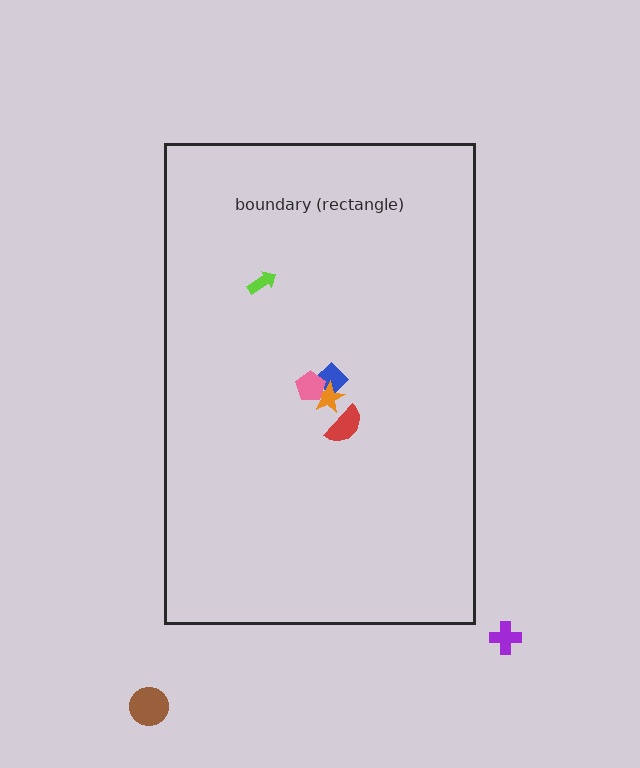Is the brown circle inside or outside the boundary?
Outside.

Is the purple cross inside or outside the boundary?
Outside.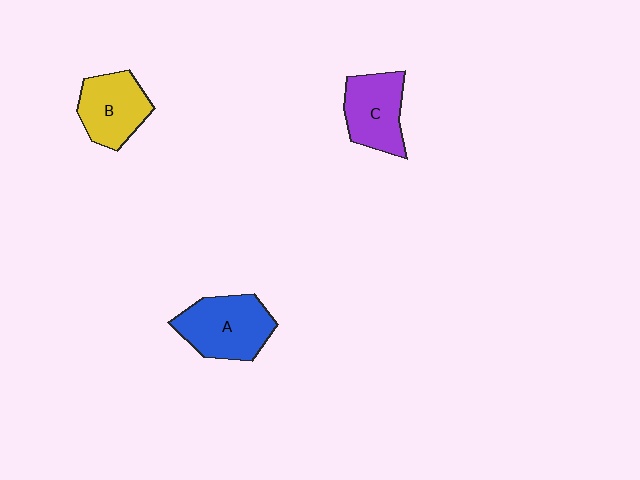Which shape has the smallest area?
Shape B (yellow).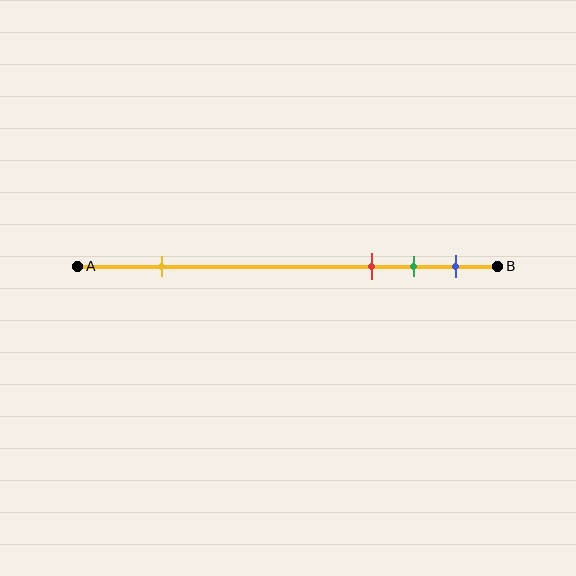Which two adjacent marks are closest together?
The green and blue marks are the closest adjacent pair.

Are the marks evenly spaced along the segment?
No, the marks are not evenly spaced.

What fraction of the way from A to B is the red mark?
The red mark is approximately 70% (0.7) of the way from A to B.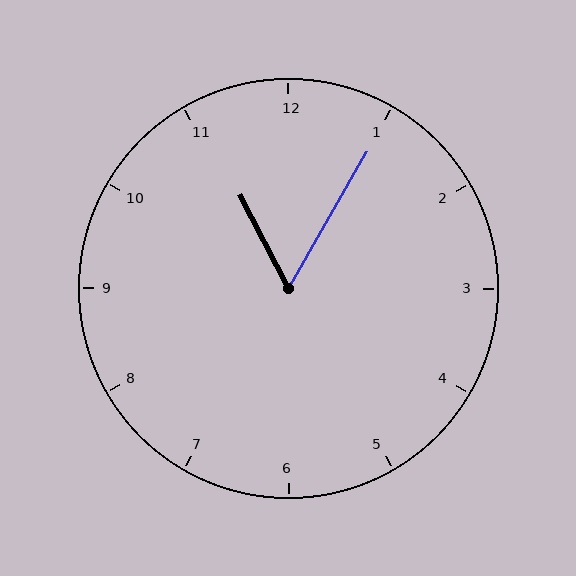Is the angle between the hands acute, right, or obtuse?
It is acute.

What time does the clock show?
11:05.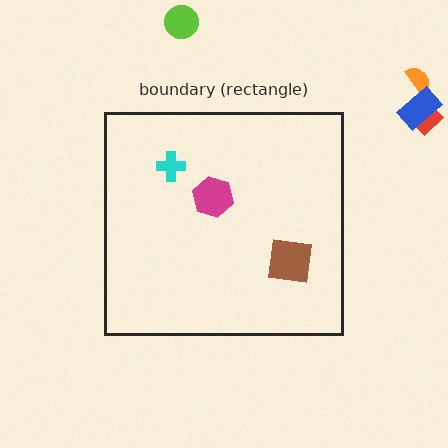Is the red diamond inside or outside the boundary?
Outside.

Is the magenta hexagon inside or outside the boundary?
Inside.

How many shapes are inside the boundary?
3 inside, 4 outside.